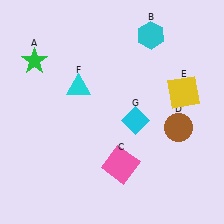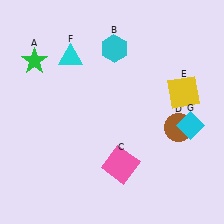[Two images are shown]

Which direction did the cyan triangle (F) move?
The cyan triangle (F) moved up.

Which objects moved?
The objects that moved are: the cyan hexagon (B), the cyan triangle (F), the cyan diamond (G).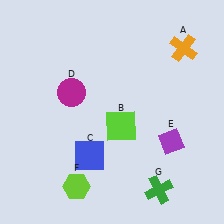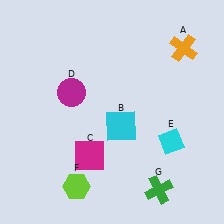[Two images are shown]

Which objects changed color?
B changed from lime to cyan. C changed from blue to magenta. E changed from purple to cyan.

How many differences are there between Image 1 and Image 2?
There are 3 differences between the two images.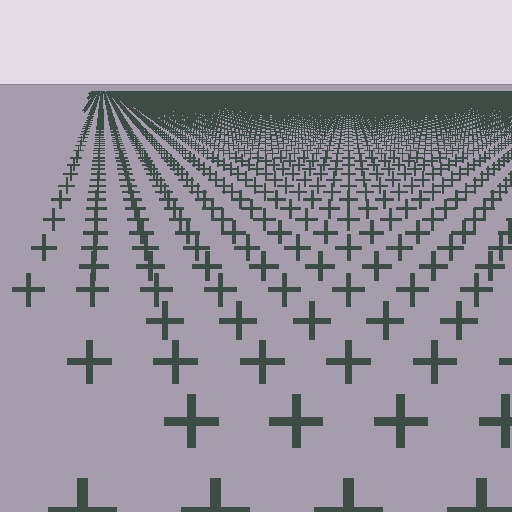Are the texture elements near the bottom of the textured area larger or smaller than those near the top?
Larger. Near the bottom, elements are closer to the viewer and appear at a bigger on-screen size.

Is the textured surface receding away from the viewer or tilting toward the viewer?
The surface is receding away from the viewer. Texture elements get smaller and denser toward the top.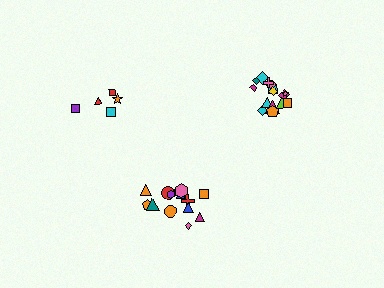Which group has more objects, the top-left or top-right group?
The top-right group.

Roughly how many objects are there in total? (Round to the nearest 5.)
Roughly 35 objects in total.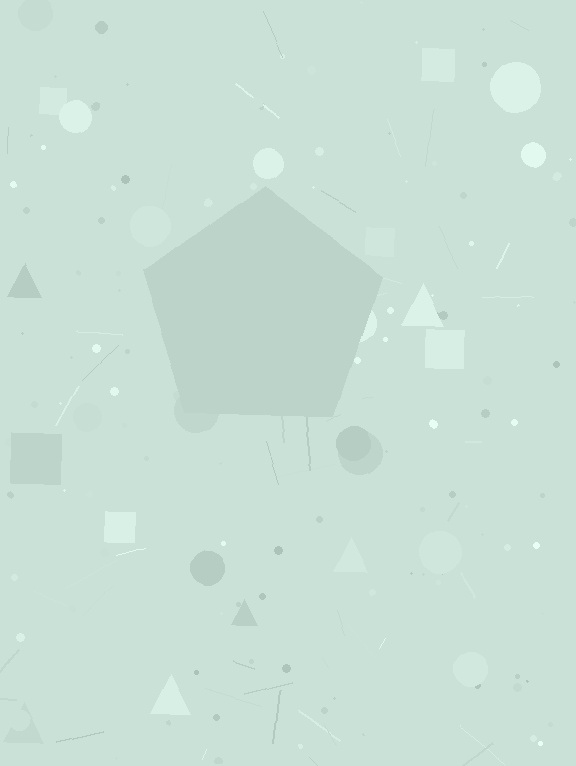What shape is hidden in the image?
A pentagon is hidden in the image.